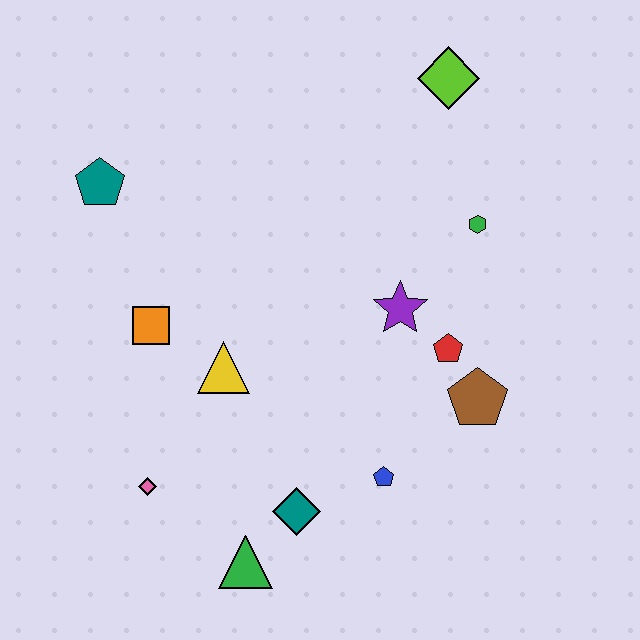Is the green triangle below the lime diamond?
Yes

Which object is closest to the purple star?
The red pentagon is closest to the purple star.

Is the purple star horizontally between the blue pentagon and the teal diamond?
No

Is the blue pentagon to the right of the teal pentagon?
Yes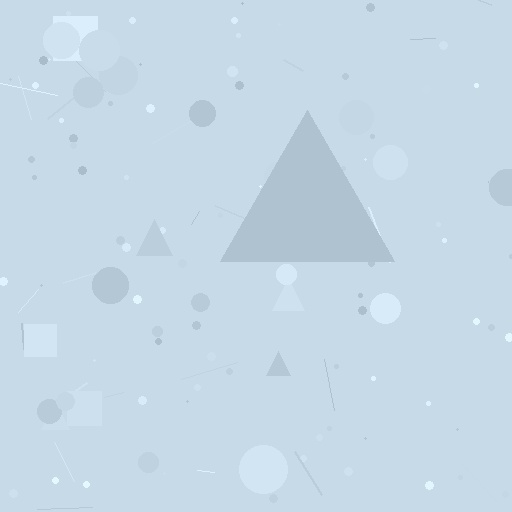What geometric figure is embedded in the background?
A triangle is embedded in the background.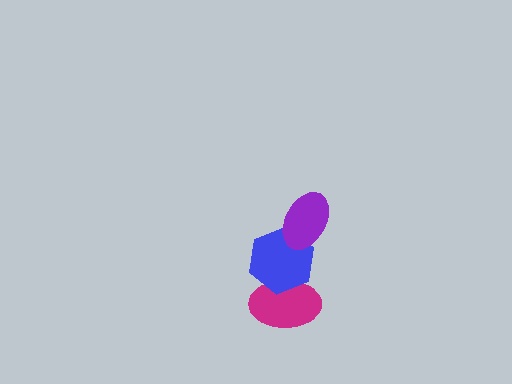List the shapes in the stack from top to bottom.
From top to bottom: the purple ellipse, the blue hexagon, the magenta ellipse.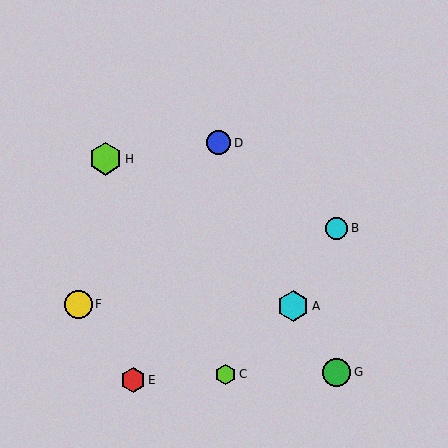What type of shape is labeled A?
Shape A is a cyan hexagon.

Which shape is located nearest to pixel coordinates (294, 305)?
The cyan hexagon (labeled A) at (293, 306) is nearest to that location.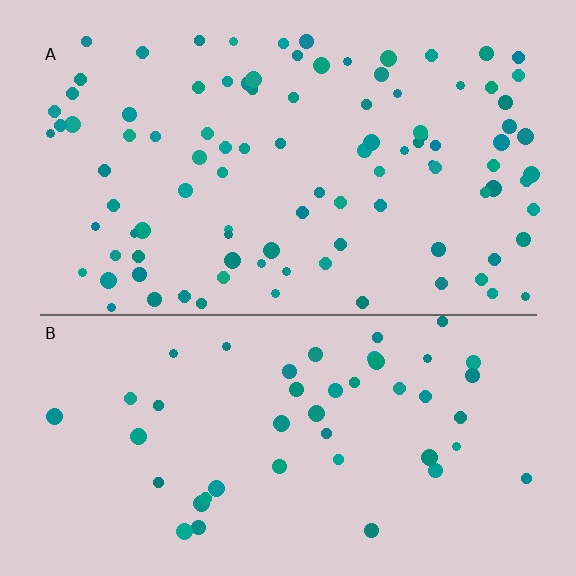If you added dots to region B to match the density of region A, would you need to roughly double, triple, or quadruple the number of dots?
Approximately double.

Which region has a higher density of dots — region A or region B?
A (the top).